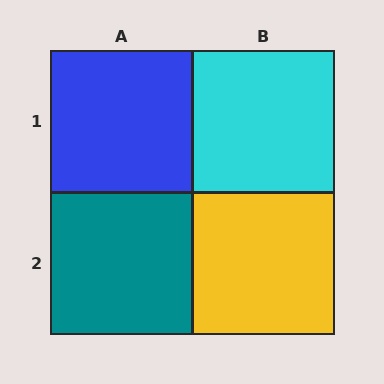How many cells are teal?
1 cell is teal.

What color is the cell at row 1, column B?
Cyan.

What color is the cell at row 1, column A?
Blue.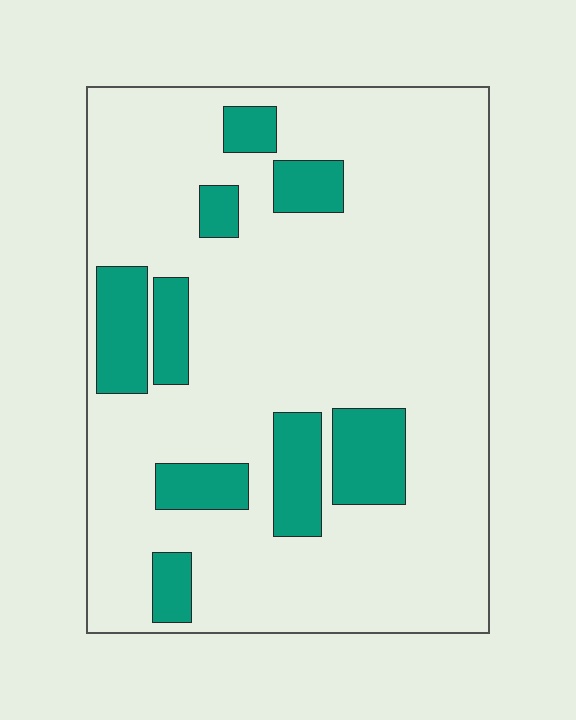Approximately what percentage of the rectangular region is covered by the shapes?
Approximately 20%.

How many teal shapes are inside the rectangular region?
9.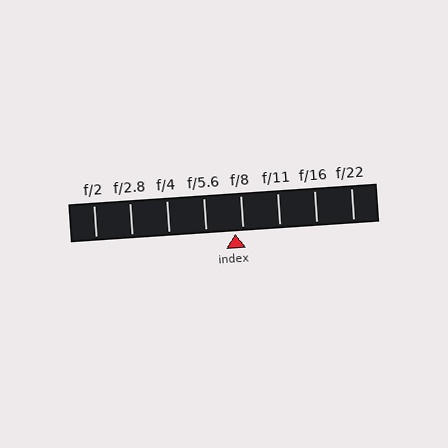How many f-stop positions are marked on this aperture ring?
There are 8 f-stop positions marked.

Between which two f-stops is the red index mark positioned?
The index mark is between f/5.6 and f/8.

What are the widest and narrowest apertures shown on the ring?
The widest aperture shown is f/2 and the narrowest is f/22.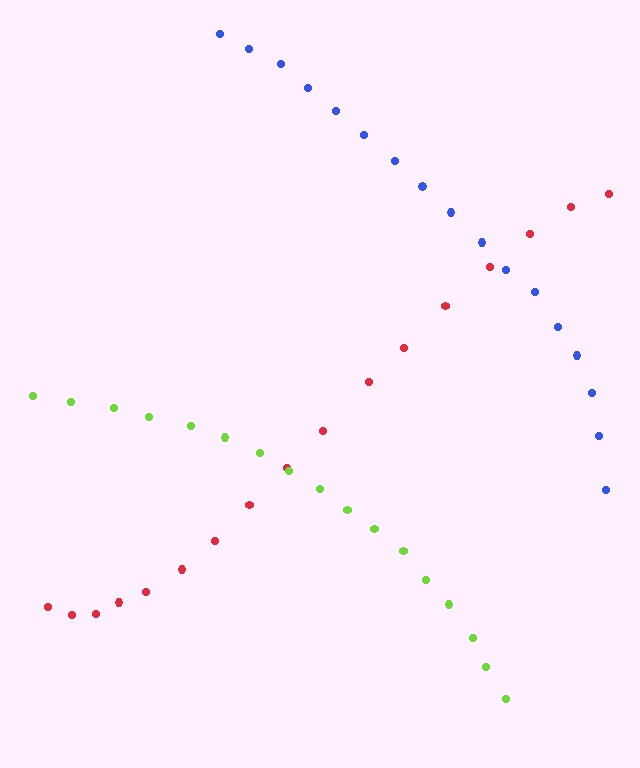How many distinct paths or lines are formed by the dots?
There are 3 distinct paths.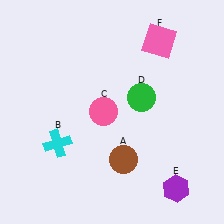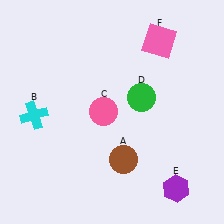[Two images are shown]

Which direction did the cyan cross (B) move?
The cyan cross (B) moved up.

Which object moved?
The cyan cross (B) moved up.